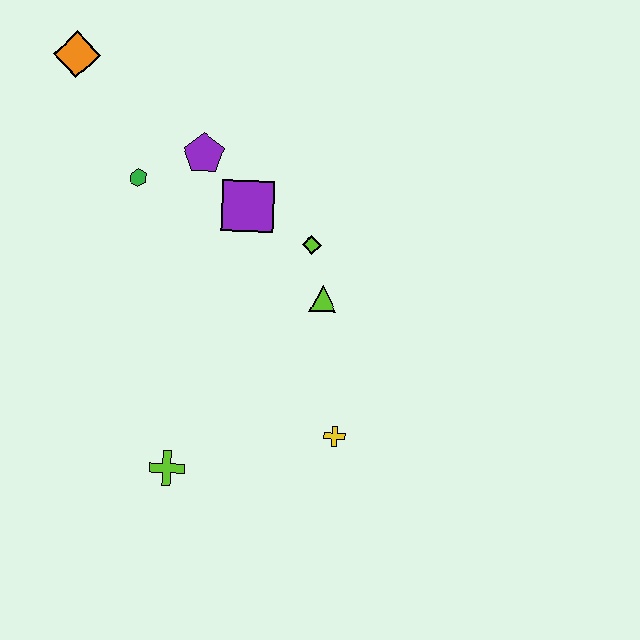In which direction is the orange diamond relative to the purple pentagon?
The orange diamond is to the left of the purple pentagon.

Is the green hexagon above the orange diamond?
No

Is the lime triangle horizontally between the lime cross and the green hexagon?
No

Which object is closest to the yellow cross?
The lime triangle is closest to the yellow cross.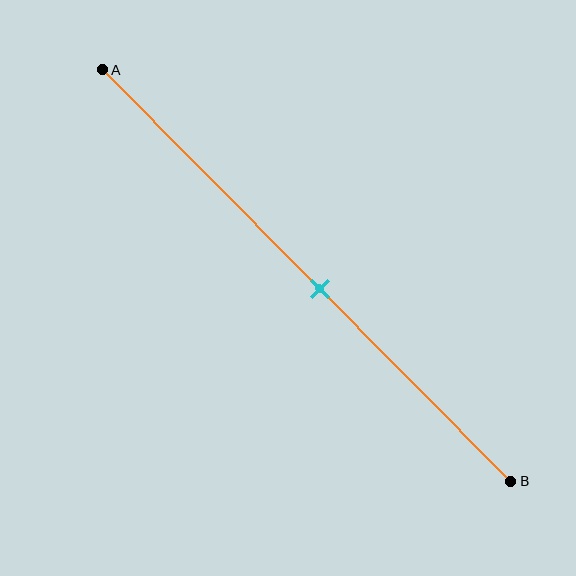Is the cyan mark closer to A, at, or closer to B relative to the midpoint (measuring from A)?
The cyan mark is closer to point B than the midpoint of segment AB.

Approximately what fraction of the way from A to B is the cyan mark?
The cyan mark is approximately 55% of the way from A to B.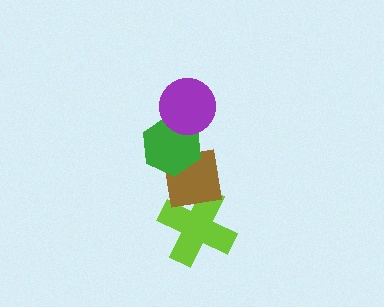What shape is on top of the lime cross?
The brown square is on top of the lime cross.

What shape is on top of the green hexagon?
The purple circle is on top of the green hexagon.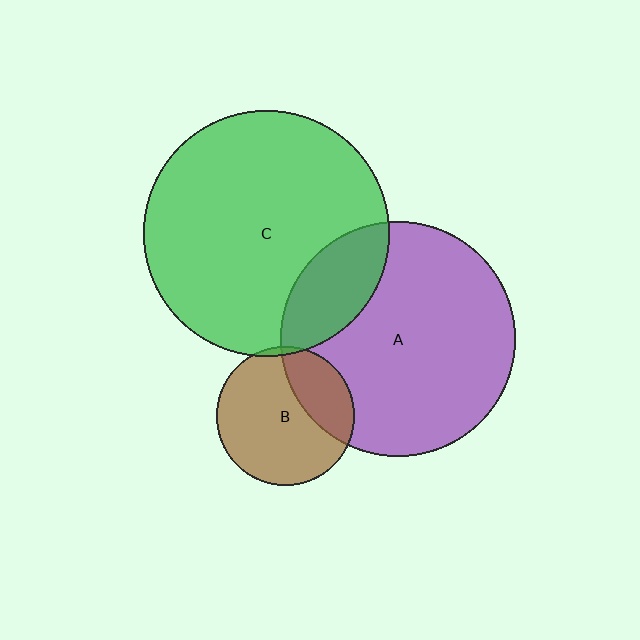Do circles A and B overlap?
Yes.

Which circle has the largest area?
Circle C (green).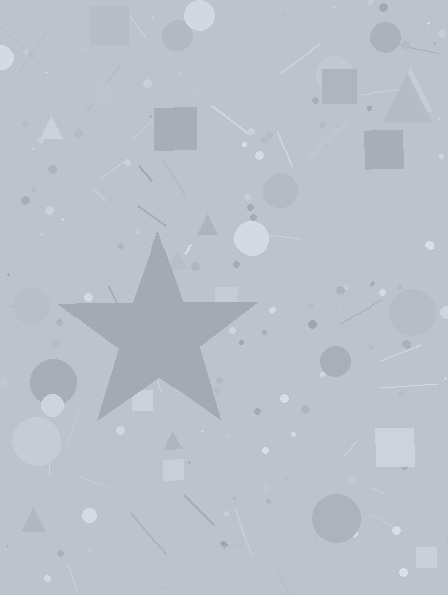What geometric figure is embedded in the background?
A star is embedded in the background.